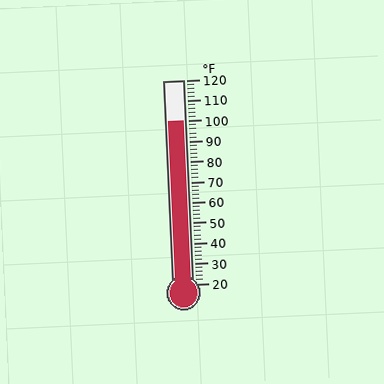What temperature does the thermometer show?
The thermometer shows approximately 100°F.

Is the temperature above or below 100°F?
The temperature is at 100°F.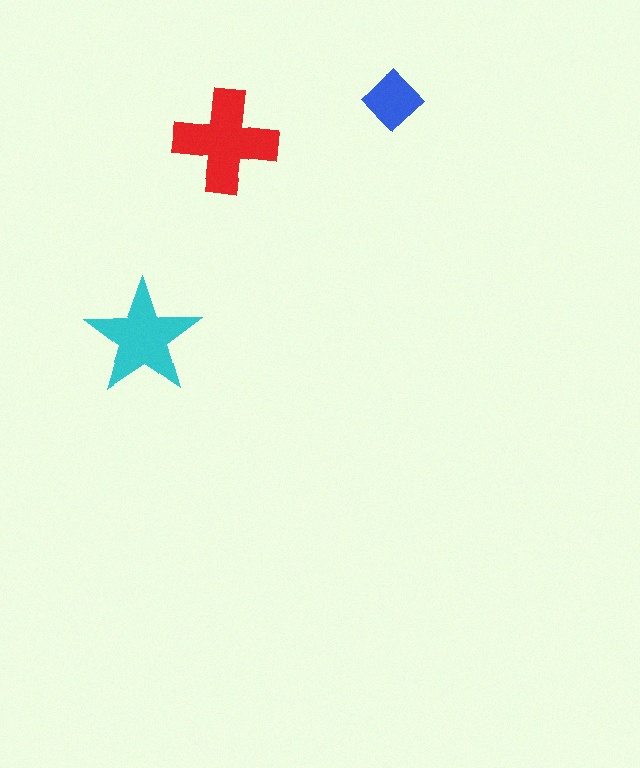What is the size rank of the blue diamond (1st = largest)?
3rd.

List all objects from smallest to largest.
The blue diamond, the cyan star, the red cross.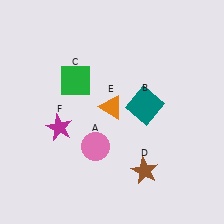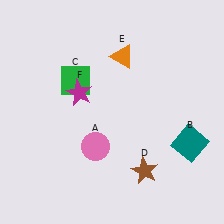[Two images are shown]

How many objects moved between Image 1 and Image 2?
3 objects moved between the two images.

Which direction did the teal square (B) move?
The teal square (B) moved right.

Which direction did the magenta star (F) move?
The magenta star (F) moved up.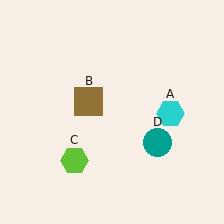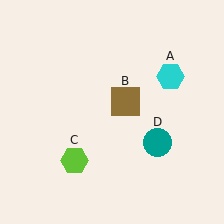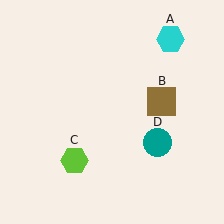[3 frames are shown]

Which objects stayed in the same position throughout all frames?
Lime hexagon (object C) and teal circle (object D) remained stationary.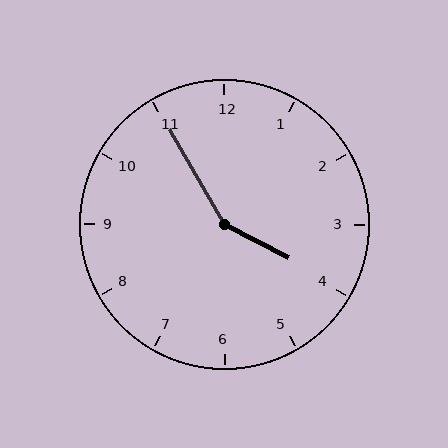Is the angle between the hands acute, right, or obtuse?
It is obtuse.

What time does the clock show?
3:55.